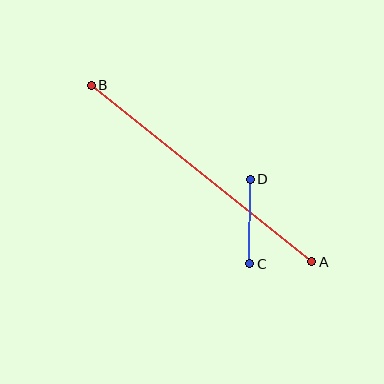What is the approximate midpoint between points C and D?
The midpoint is at approximately (250, 221) pixels.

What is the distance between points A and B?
The distance is approximately 282 pixels.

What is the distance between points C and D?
The distance is approximately 85 pixels.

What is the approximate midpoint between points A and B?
The midpoint is at approximately (201, 173) pixels.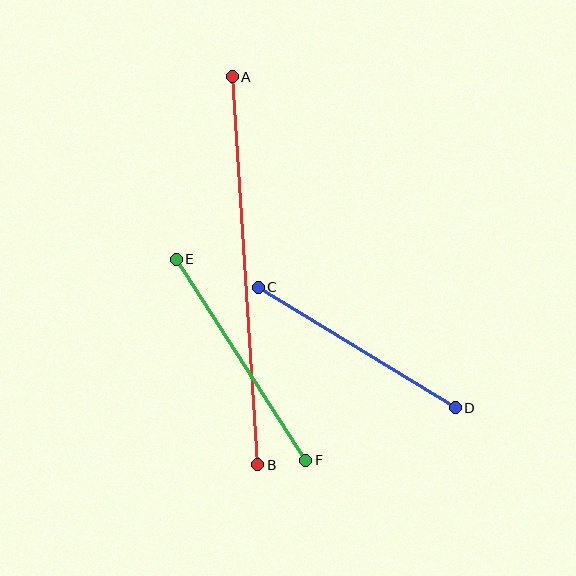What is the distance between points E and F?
The distance is approximately 239 pixels.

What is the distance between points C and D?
The distance is approximately 231 pixels.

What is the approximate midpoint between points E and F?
The midpoint is at approximately (241, 360) pixels.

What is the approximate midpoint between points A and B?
The midpoint is at approximately (245, 271) pixels.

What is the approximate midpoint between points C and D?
The midpoint is at approximately (357, 347) pixels.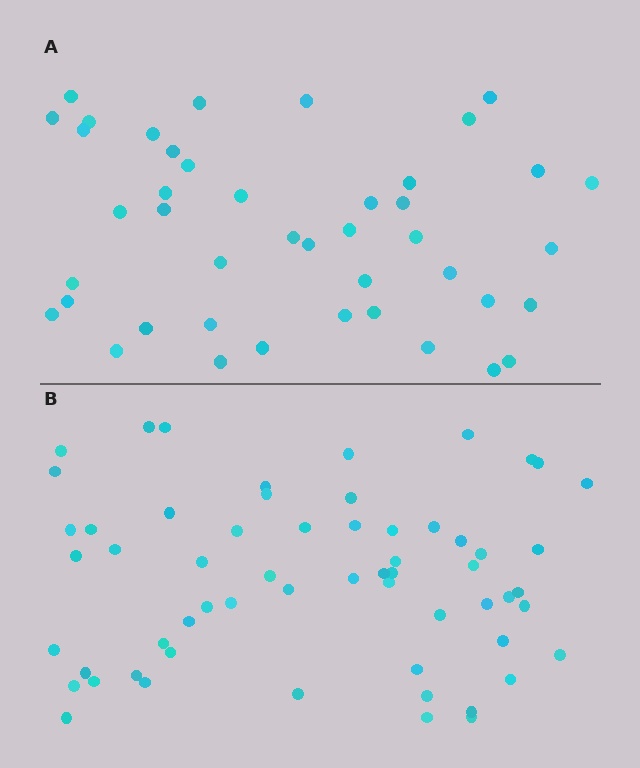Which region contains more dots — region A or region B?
Region B (the bottom region) has more dots.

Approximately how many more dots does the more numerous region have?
Region B has approximately 15 more dots than region A.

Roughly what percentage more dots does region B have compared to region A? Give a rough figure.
About 40% more.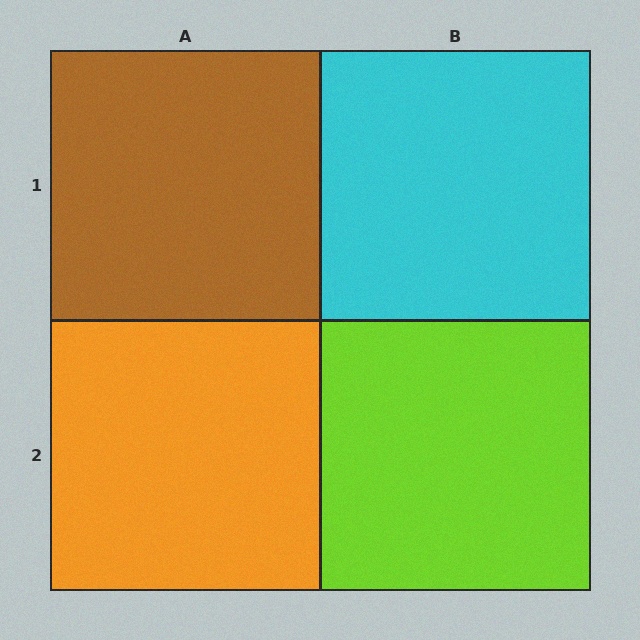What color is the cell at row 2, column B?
Lime.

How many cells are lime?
1 cell is lime.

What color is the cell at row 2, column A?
Orange.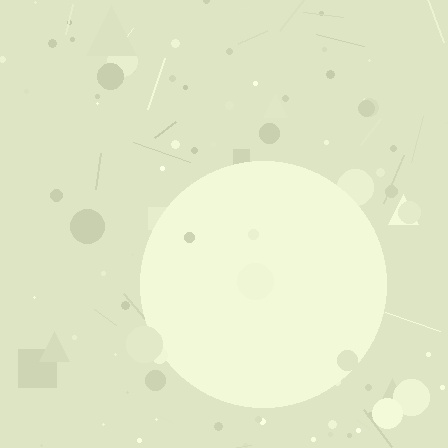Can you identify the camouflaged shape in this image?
The camouflaged shape is a circle.